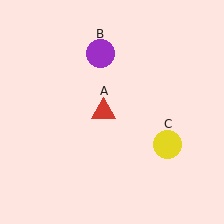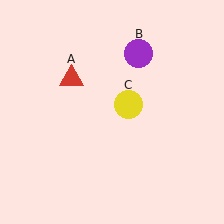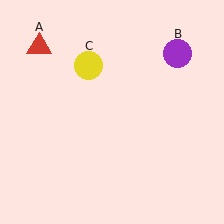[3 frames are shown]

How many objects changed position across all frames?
3 objects changed position: red triangle (object A), purple circle (object B), yellow circle (object C).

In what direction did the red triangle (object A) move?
The red triangle (object A) moved up and to the left.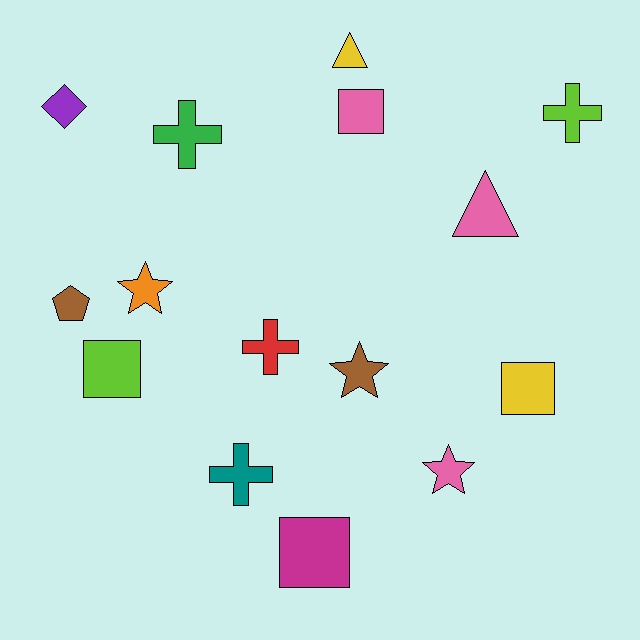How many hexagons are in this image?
There are no hexagons.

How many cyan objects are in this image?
There are no cyan objects.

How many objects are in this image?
There are 15 objects.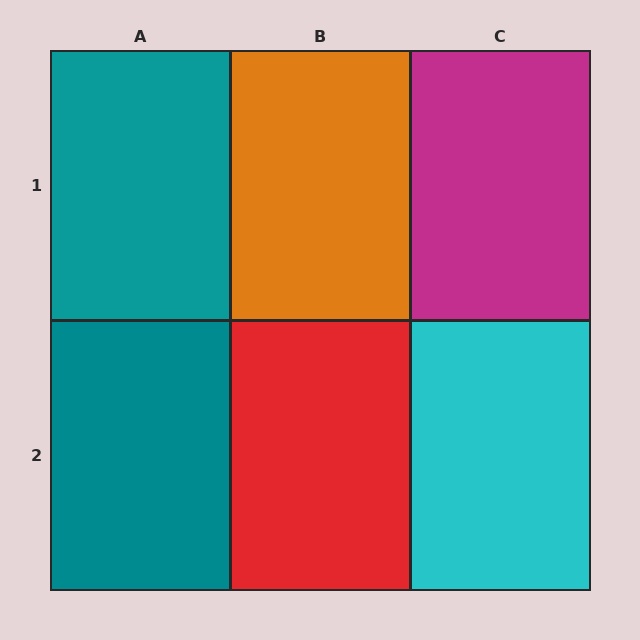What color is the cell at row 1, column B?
Orange.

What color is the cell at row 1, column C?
Magenta.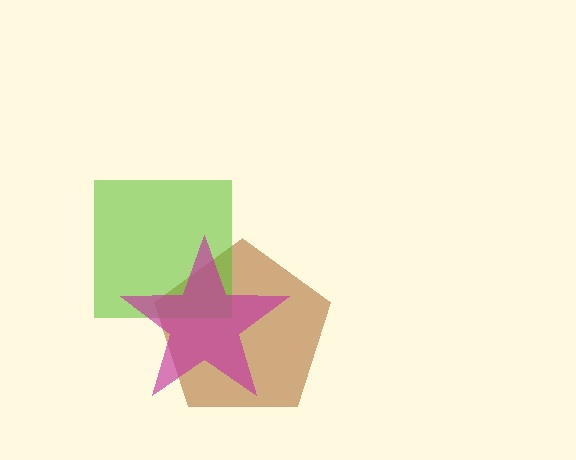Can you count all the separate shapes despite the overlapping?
Yes, there are 3 separate shapes.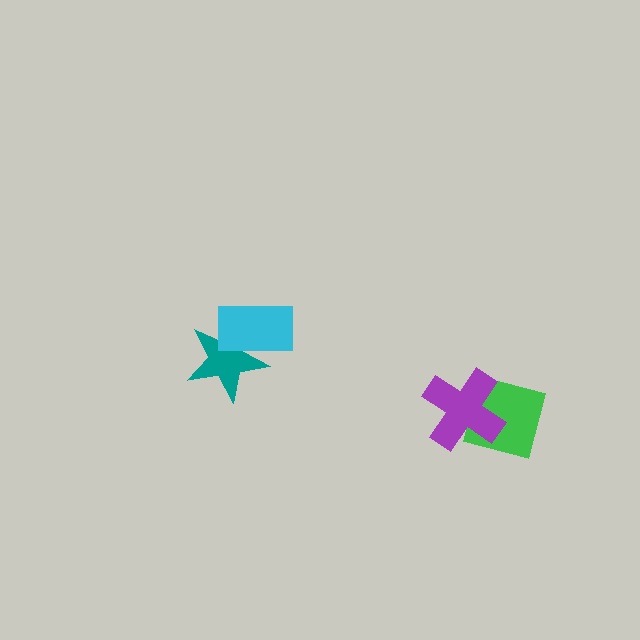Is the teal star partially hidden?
Yes, it is partially covered by another shape.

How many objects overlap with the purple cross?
1 object overlaps with the purple cross.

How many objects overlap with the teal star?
1 object overlaps with the teal star.